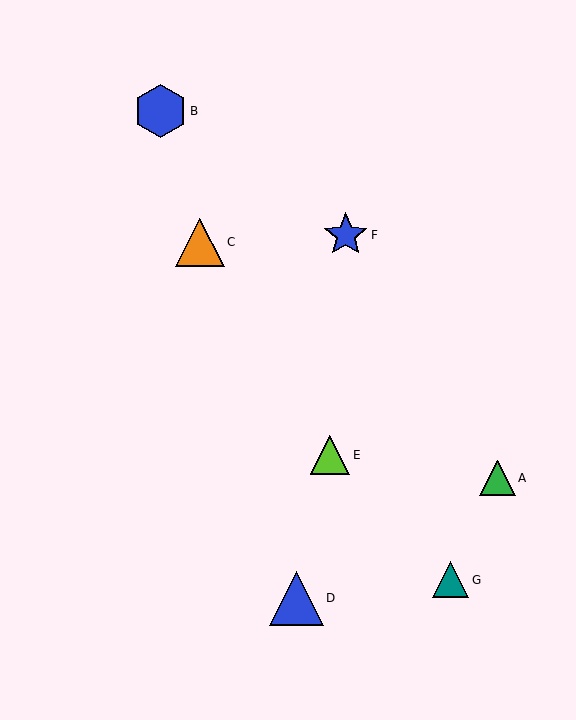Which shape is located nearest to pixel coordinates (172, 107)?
The blue hexagon (labeled B) at (161, 111) is nearest to that location.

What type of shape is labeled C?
Shape C is an orange triangle.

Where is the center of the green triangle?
The center of the green triangle is at (498, 478).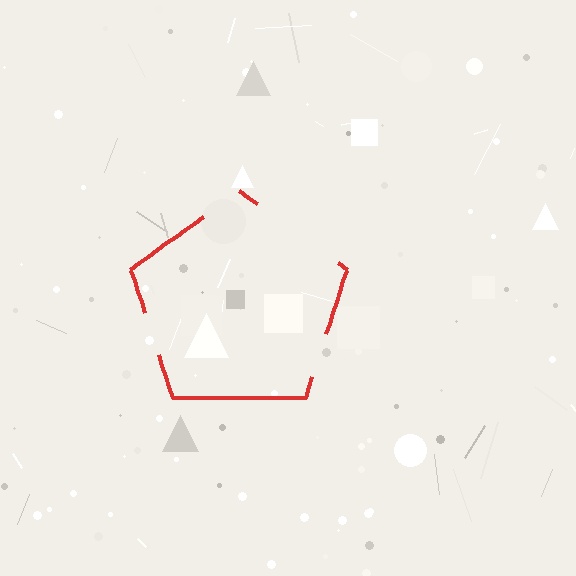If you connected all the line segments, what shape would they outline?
They would outline a pentagon.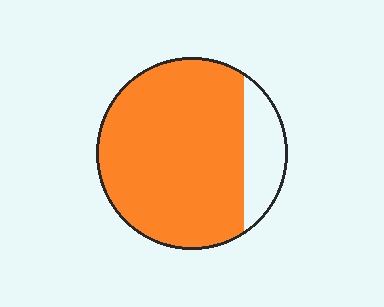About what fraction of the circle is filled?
About five sixths (5/6).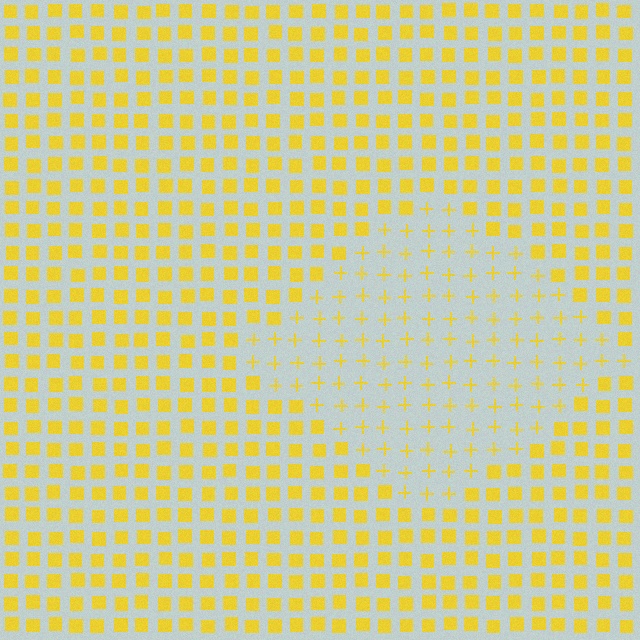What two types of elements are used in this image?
The image uses plus signs inside the diamond region and squares outside it.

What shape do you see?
I see a diamond.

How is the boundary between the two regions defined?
The boundary is defined by a change in element shape: plus signs inside vs. squares outside. All elements share the same color and spacing.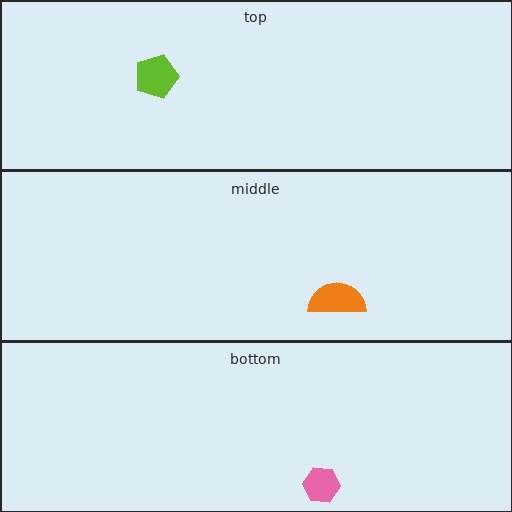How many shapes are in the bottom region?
1.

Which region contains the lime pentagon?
The top region.